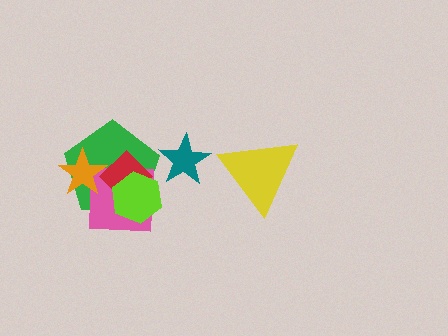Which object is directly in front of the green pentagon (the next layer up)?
The pink square is directly in front of the green pentagon.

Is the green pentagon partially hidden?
Yes, it is partially covered by another shape.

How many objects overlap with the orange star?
3 objects overlap with the orange star.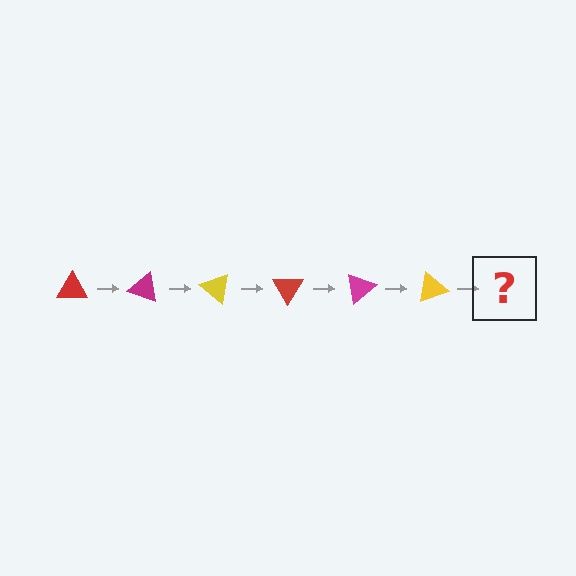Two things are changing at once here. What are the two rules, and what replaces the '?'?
The two rules are that it rotates 20 degrees each step and the color cycles through red, magenta, and yellow. The '?' should be a red triangle, rotated 120 degrees from the start.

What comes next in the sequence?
The next element should be a red triangle, rotated 120 degrees from the start.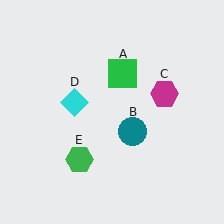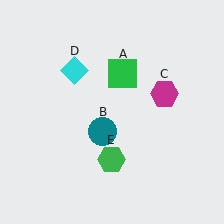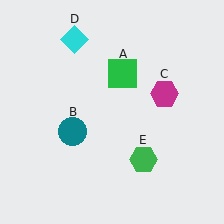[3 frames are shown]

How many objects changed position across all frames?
3 objects changed position: teal circle (object B), cyan diamond (object D), green hexagon (object E).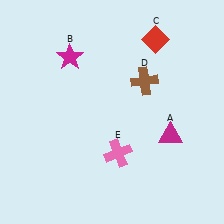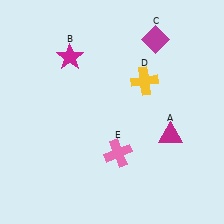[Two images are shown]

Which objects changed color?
C changed from red to magenta. D changed from brown to yellow.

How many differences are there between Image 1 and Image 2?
There are 2 differences between the two images.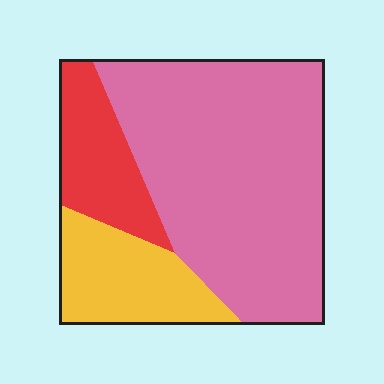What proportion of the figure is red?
Red covers roughly 15% of the figure.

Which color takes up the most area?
Pink, at roughly 65%.